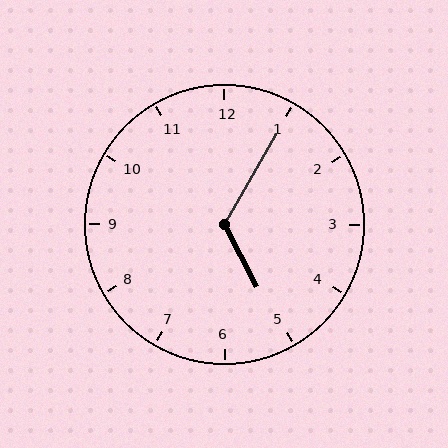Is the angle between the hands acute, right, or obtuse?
It is obtuse.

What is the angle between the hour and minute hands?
Approximately 122 degrees.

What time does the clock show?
5:05.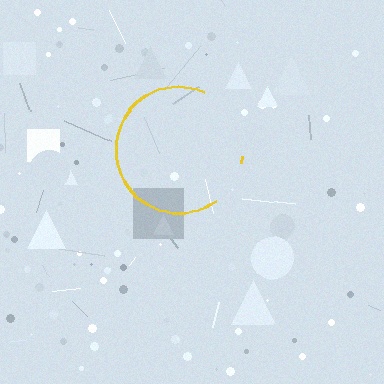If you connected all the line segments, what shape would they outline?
They would outline a circle.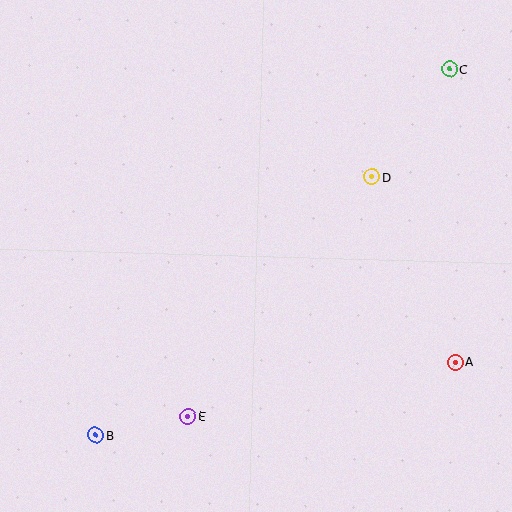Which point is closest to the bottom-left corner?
Point B is closest to the bottom-left corner.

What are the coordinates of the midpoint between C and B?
The midpoint between C and B is at (272, 252).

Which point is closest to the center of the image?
Point D at (372, 177) is closest to the center.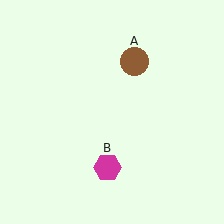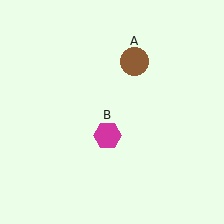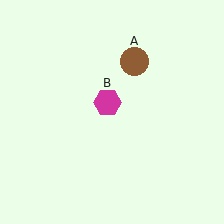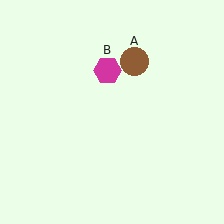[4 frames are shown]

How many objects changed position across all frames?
1 object changed position: magenta hexagon (object B).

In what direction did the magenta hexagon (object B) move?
The magenta hexagon (object B) moved up.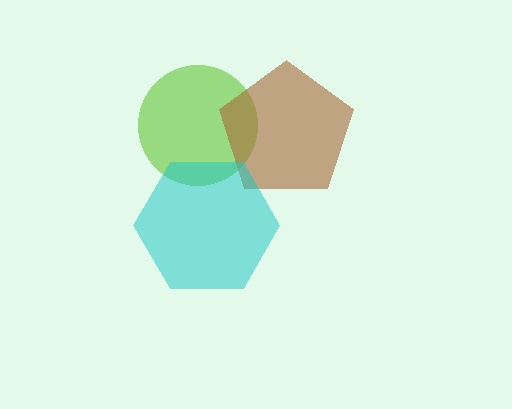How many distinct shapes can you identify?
There are 3 distinct shapes: a lime circle, a brown pentagon, a cyan hexagon.